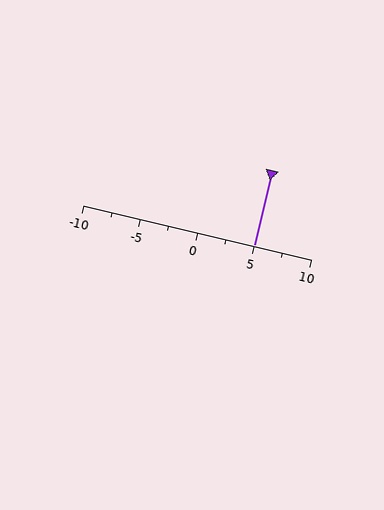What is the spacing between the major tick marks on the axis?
The major ticks are spaced 5 apart.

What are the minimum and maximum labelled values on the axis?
The axis runs from -10 to 10.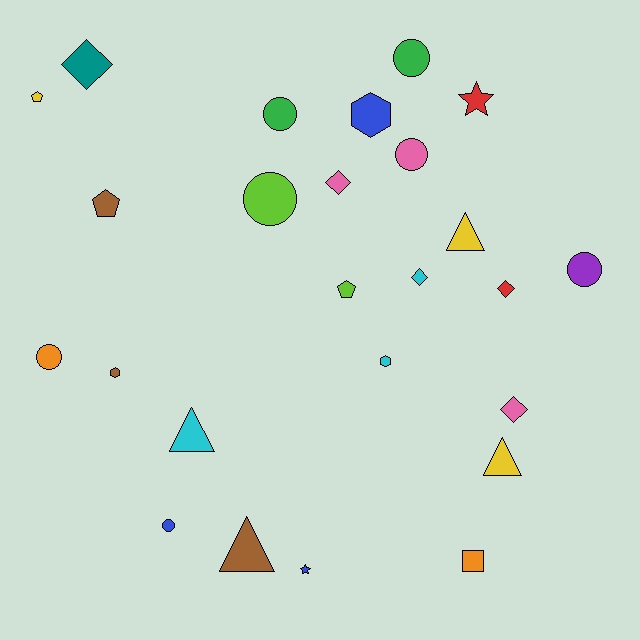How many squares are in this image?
There is 1 square.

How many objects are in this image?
There are 25 objects.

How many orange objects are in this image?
There are 2 orange objects.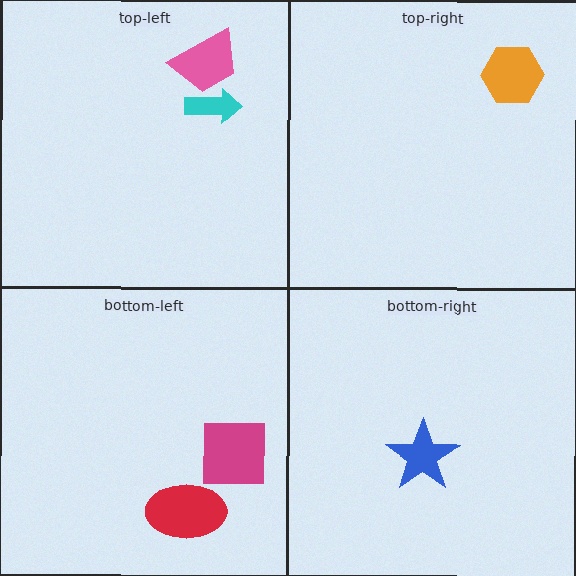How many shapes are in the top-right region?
1.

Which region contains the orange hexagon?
The top-right region.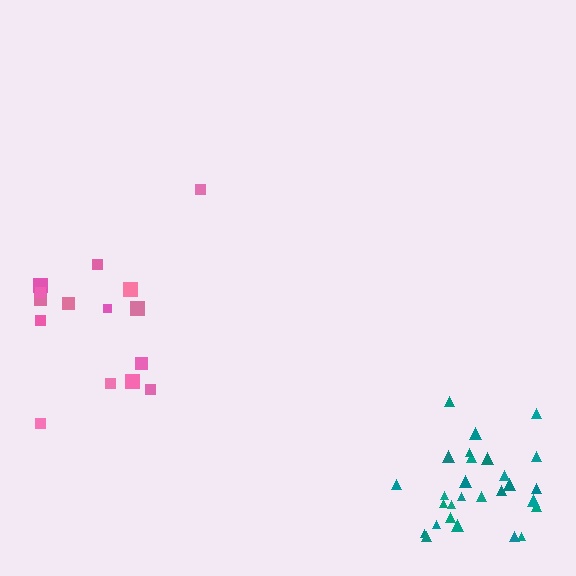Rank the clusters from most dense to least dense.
teal, pink.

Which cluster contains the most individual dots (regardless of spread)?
Teal (28).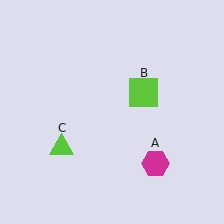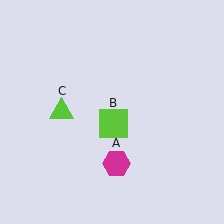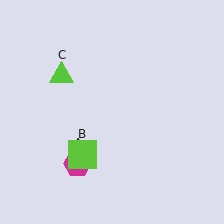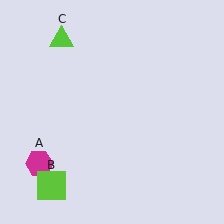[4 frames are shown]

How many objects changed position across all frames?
3 objects changed position: magenta hexagon (object A), lime square (object B), lime triangle (object C).